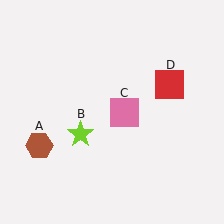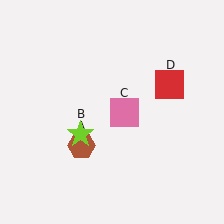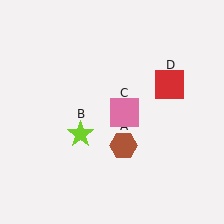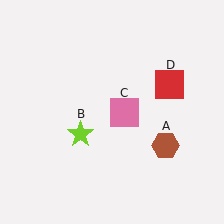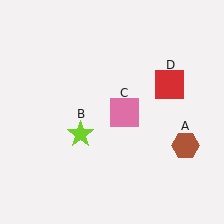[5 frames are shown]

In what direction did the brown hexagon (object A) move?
The brown hexagon (object A) moved right.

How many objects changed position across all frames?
1 object changed position: brown hexagon (object A).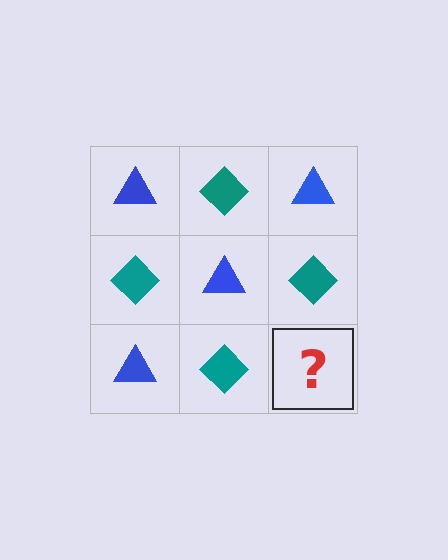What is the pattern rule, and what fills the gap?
The rule is that it alternates blue triangle and teal diamond in a checkerboard pattern. The gap should be filled with a blue triangle.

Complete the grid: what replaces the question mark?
The question mark should be replaced with a blue triangle.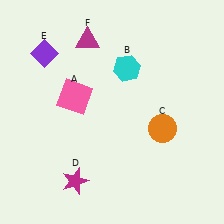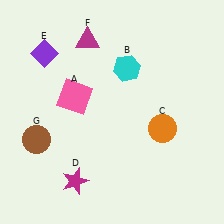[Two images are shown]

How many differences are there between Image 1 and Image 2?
There is 1 difference between the two images.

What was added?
A brown circle (G) was added in Image 2.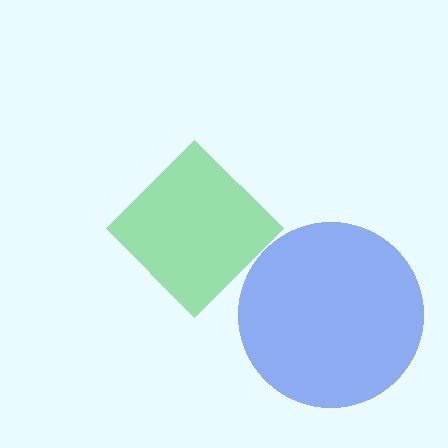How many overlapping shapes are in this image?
There are 2 overlapping shapes in the image.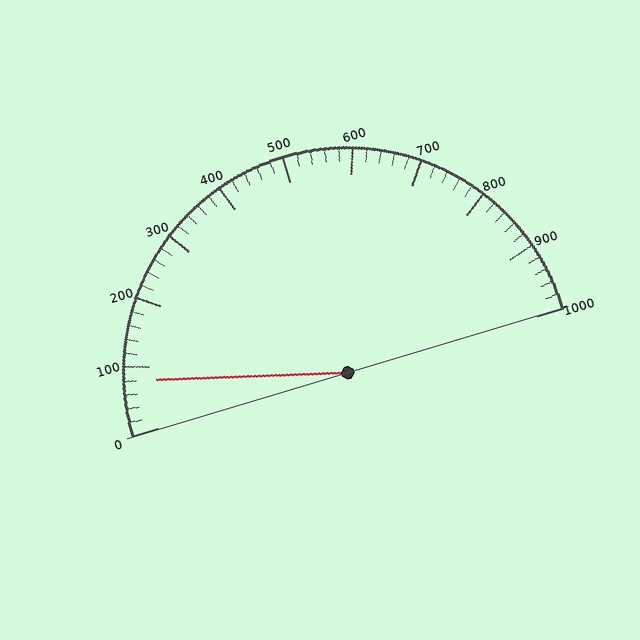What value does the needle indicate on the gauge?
The needle indicates approximately 80.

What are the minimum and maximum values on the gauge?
The gauge ranges from 0 to 1000.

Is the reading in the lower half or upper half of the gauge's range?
The reading is in the lower half of the range (0 to 1000).